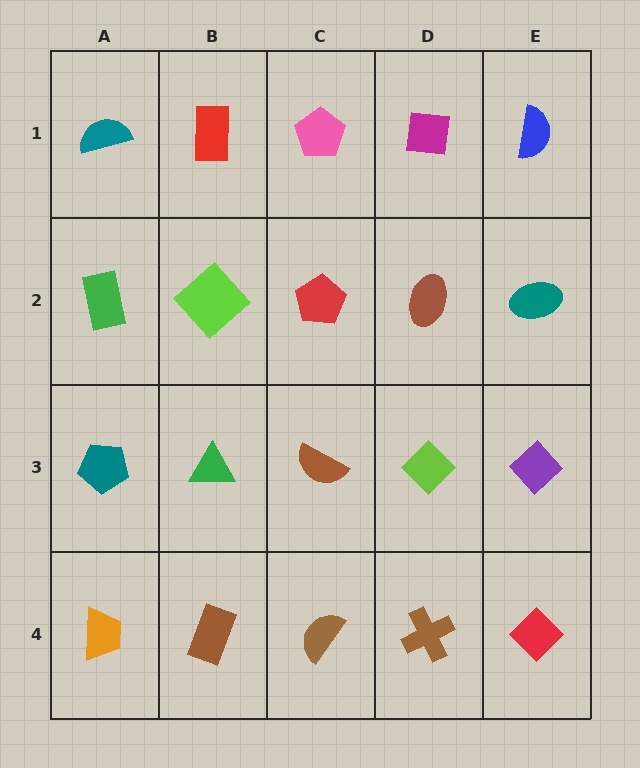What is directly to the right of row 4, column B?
A brown semicircle.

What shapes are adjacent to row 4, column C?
A brown semicircle (row 3, column C), a brown rectangle (row 4, column B), a brown cross (row 4, column D).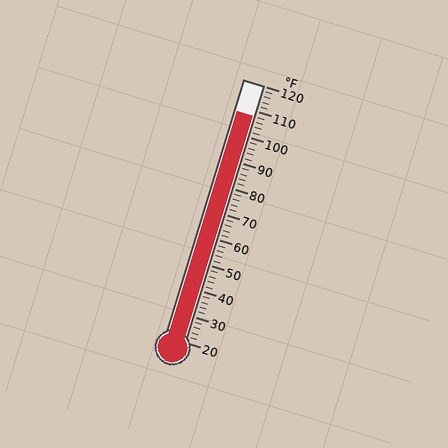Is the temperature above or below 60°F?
The temperature is above 60°F.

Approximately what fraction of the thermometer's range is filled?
The thermometer is filled to approximately 90% of its range.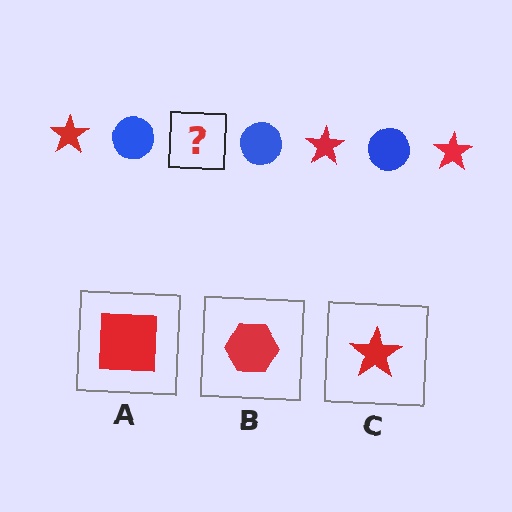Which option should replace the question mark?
Option C.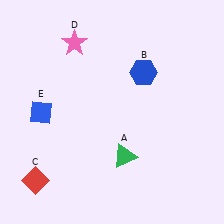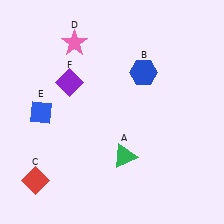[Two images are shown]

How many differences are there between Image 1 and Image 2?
There is 1 difference between the two images.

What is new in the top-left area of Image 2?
A purple diamond (F) was added in the top-left area of Image 2.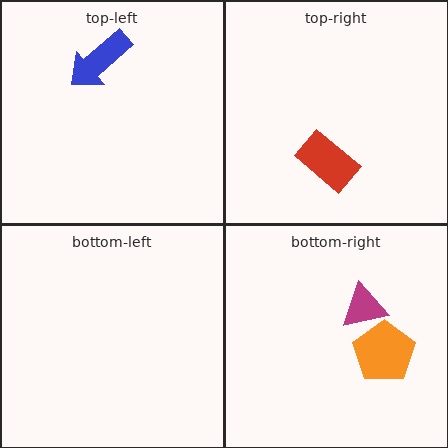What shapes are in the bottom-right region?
The magenta triangle, the orange pentagon.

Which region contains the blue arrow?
The top-left region.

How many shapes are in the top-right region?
1.